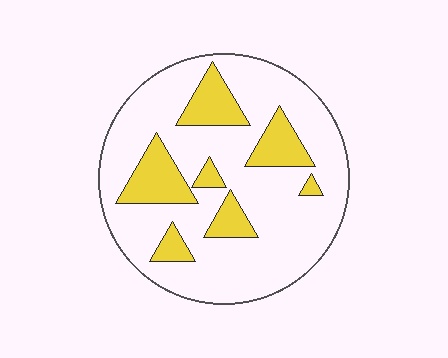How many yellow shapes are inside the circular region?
7.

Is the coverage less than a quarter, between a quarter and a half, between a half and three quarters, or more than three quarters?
Less than a quarter.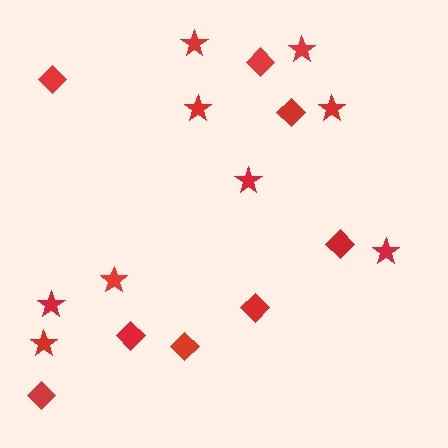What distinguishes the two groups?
There are 2 groups: one group of stars (9) and one group of diamonds (8).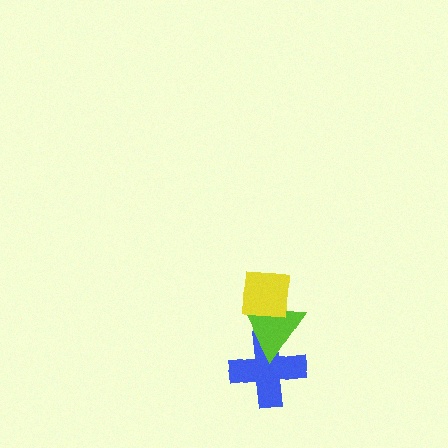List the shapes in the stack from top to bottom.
From top to bottom: the yellow square, the lime triangle, the blue cross.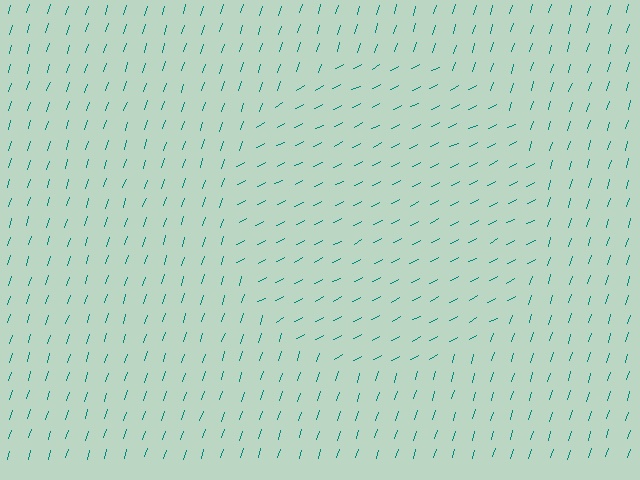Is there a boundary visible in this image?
Yes, there is a texture boundary formed by a change in line orientation.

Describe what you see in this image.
The image is filled with small teal line segments. A circle region in the image has lines oriented differently from the surrounding lines, creating a visible texture boundary.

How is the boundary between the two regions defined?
The boundary is defined purely by a change in line orientation (approximately 45 degrees difference). All lines are the same color and thickness.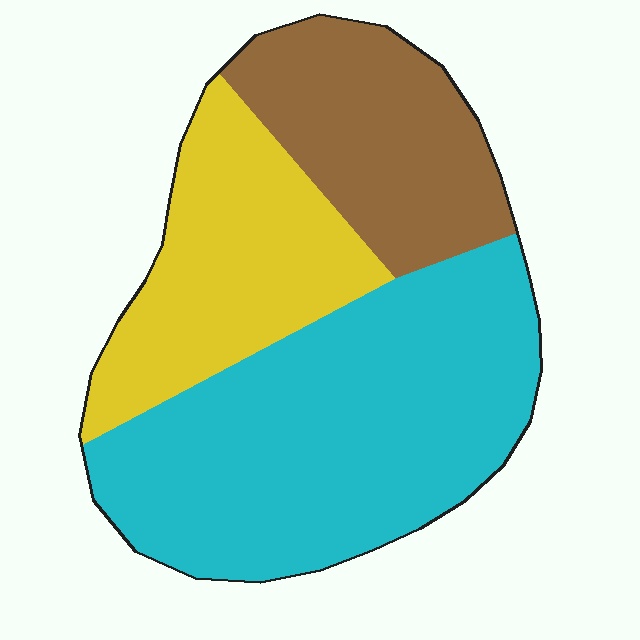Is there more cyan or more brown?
Cyan.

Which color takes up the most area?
Cyan, at roughly 50%.